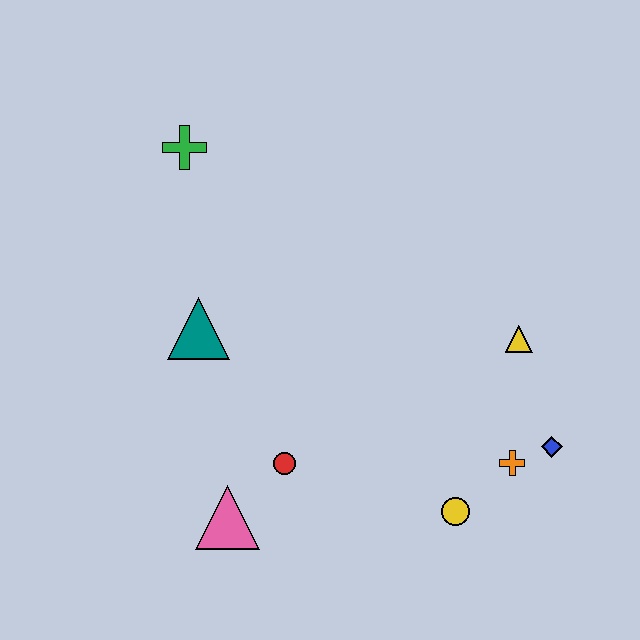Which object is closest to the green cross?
The teal triangle is closest to the green cross.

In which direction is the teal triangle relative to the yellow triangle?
The teal triangle is to the left of the yellow triangle.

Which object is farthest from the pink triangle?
The green cross is farthest from the pink triangle.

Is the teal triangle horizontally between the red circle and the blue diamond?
No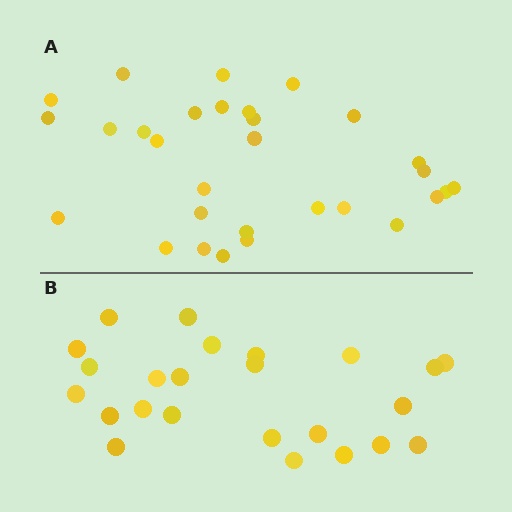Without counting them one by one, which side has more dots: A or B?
Region A (the top region) has more dots.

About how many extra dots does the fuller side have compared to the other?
Region A has about 6 more dots than region B.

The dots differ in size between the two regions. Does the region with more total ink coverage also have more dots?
No. Region B has more total ink coverage because its dots are larger, but region A actually contains more individual dots. Total area can be misleading — the number of items is what matters here.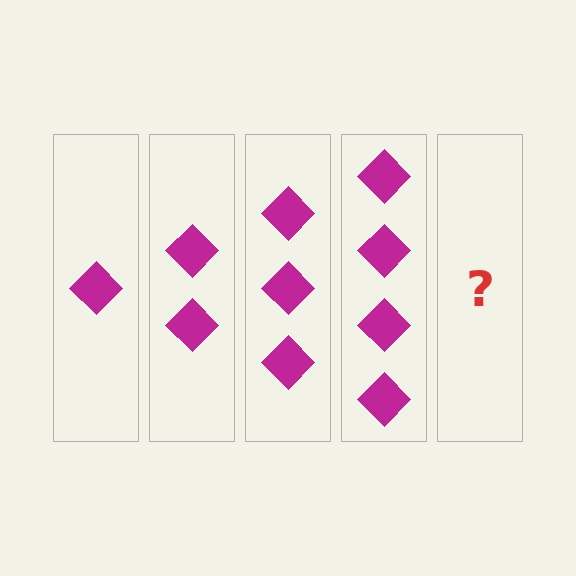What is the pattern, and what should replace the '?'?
The pattern is that each step adds one more diamond. The '?' should be 5 diamonds.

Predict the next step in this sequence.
The next step is 5 diamonds.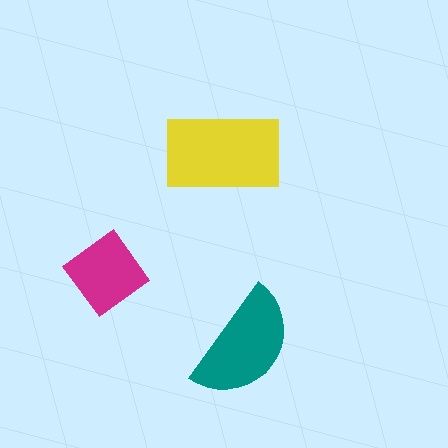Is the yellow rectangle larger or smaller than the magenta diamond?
Larger.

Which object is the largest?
The yellow rectangle.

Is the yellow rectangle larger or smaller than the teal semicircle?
Larger.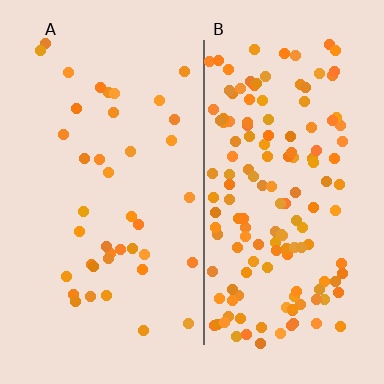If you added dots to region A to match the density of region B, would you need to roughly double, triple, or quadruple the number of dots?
Approximately quadruple.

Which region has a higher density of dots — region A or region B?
B (the right).